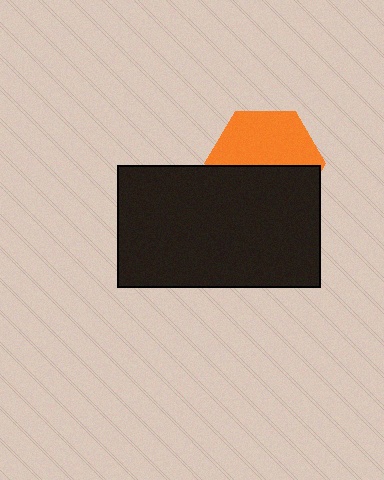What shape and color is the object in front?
The object in front is a black rectangle.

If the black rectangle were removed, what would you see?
You would see the complete orange hexagon.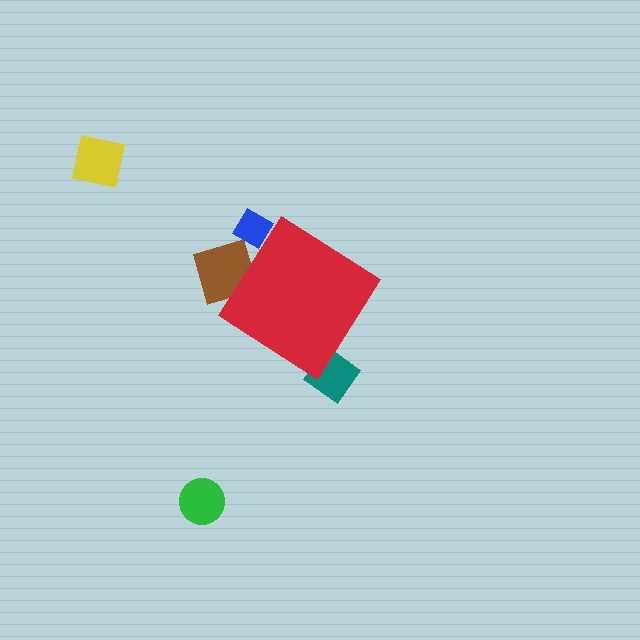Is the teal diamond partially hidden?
Yes, the teal diamond is partially hidden behind the red diamond.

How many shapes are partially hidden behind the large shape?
3 shapes are partially hidden.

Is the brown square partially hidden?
Yes, the brown square is partially hidden behind the red diamond.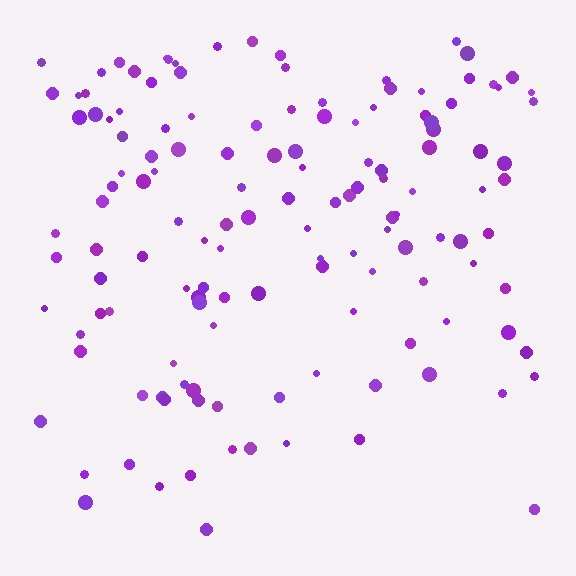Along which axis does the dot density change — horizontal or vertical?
Vertical.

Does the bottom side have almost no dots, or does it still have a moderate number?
Still a moderate number, just noticeably fewer than the top.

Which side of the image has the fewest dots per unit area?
The bottom.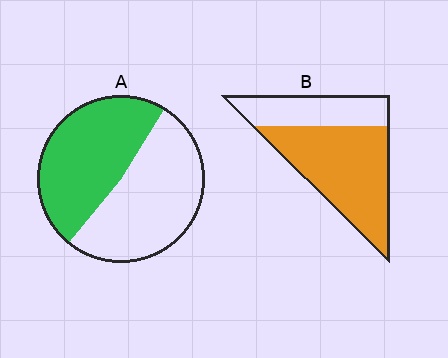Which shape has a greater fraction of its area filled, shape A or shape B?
Shape B.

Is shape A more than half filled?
Roughly half.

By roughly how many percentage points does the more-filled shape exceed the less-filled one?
By roughly 20 percentage points (B over A).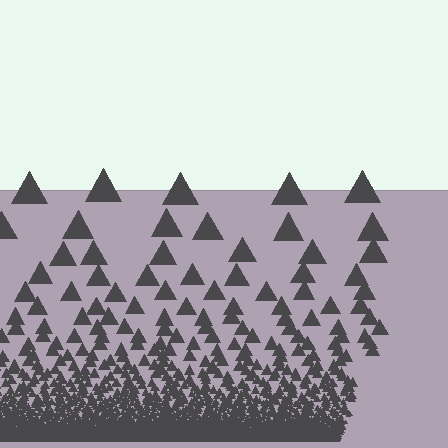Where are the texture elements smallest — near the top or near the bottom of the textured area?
Near the bottom.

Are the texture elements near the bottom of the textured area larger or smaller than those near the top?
Smaller. The gradient is inverted — elements near the bottom are smaller and denser.